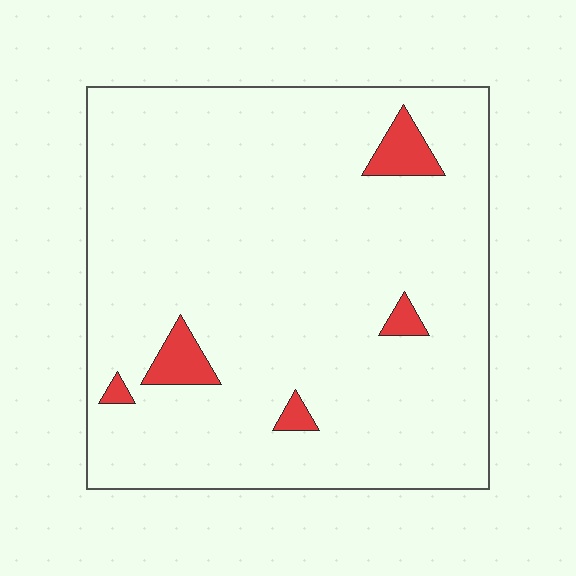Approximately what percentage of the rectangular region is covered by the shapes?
Approximately 5%.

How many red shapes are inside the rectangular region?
5.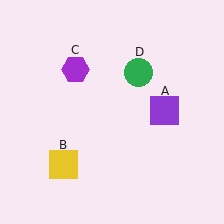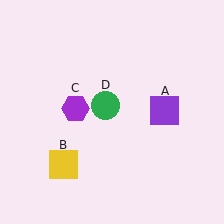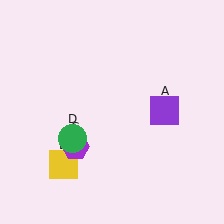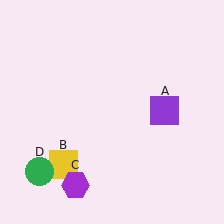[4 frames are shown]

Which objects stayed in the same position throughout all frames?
Purple square (object A) and yellow square (object B) remained stationary.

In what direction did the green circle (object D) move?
The green circle (object D) moved down and to the left.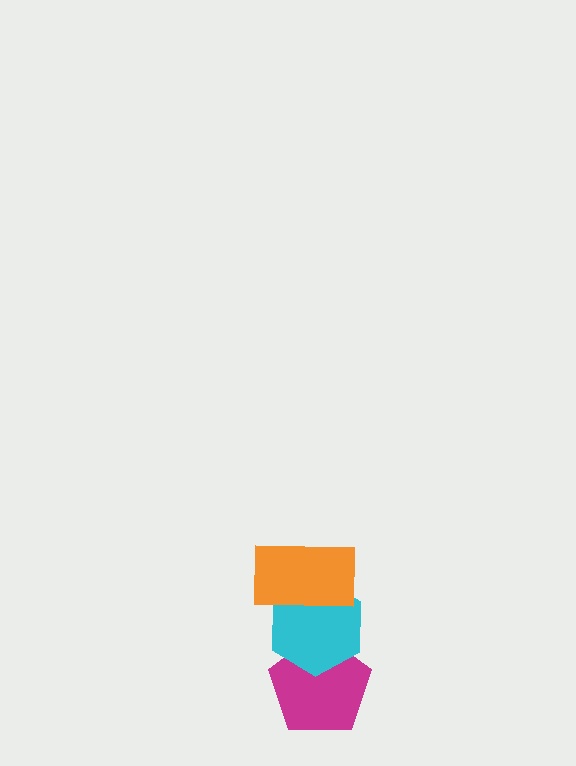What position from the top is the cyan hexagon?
The cyan hexagon is 2nd from the top.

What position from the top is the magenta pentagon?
The magenta pentagon is 3rd from the top.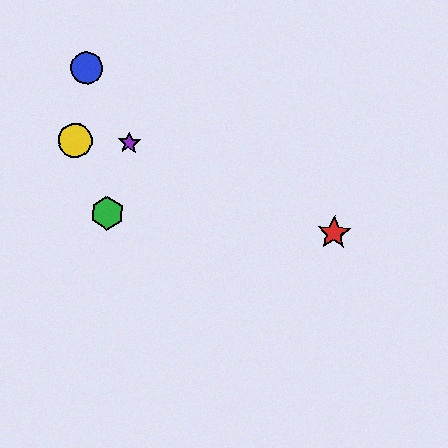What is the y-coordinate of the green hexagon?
The green hexagon is at y≈213.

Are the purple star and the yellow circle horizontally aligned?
Yes, both are at y≈143.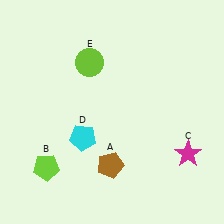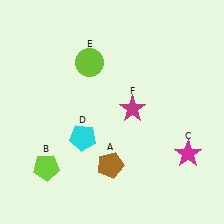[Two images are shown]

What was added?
A magenta star (F) was added in Image 2.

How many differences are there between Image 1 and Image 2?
There is 1 difference between the two images.